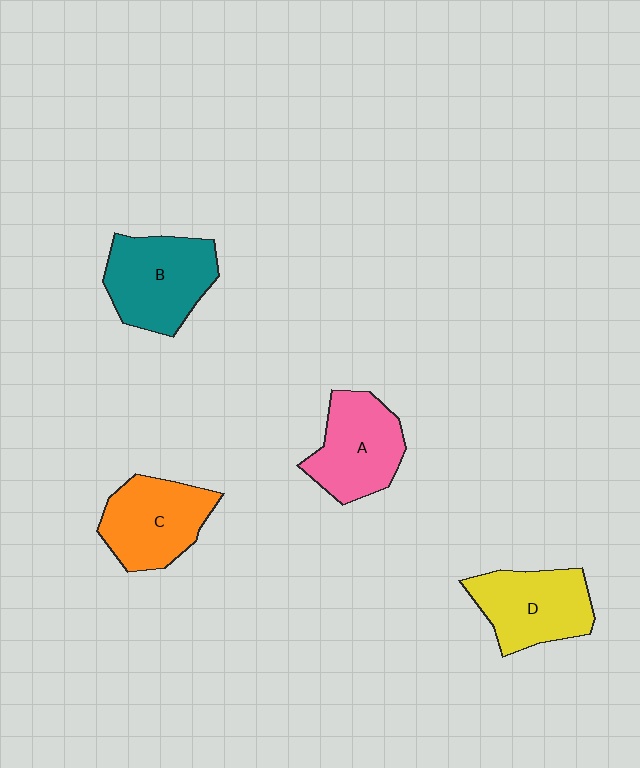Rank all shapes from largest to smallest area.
From largest to smallest: B (teal), D (yellow), C (orange), A (pink).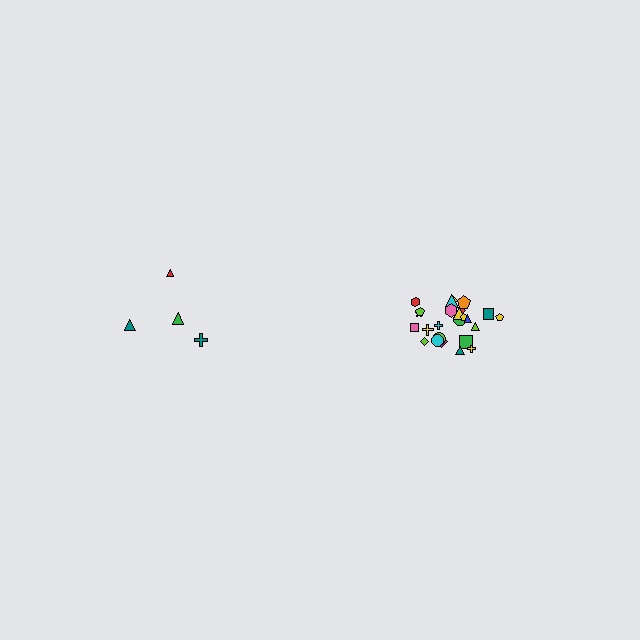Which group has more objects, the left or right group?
The right group.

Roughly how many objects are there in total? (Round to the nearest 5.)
Roughly 30 objects in total.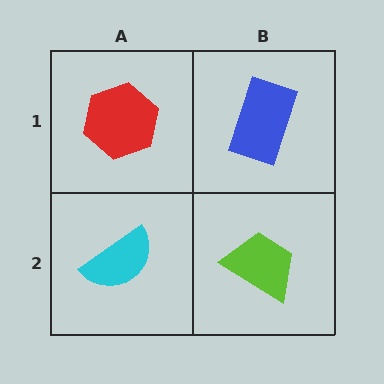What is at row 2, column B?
A lime trapezoid.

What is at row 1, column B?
A blue rectangle.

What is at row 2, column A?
A cyan semicircle.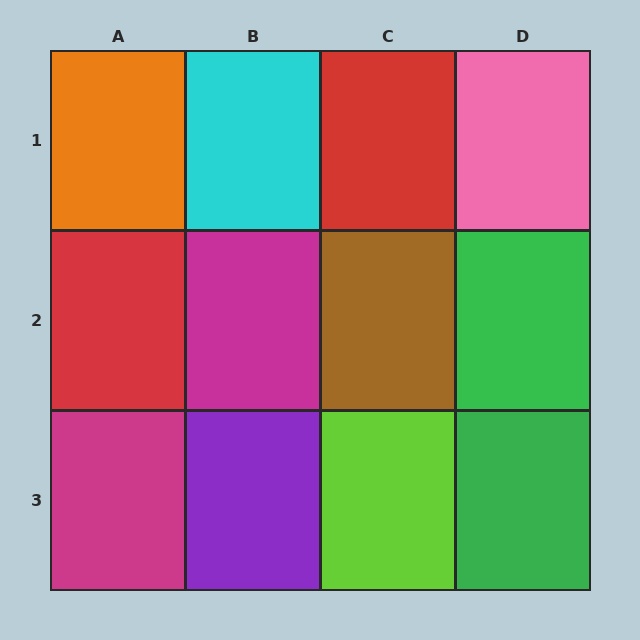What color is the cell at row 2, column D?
Green.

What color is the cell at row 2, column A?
Red.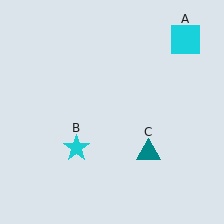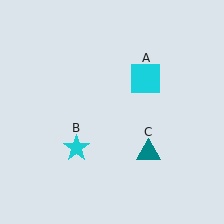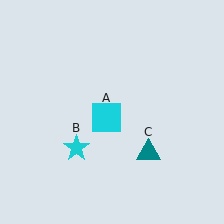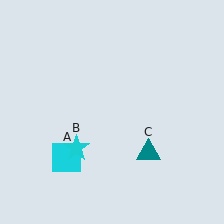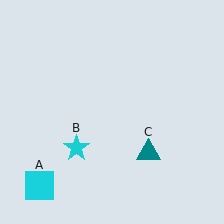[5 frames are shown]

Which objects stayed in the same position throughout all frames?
Cyan star (object B) and teal triangle (object C) remained stationary.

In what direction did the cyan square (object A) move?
The cyan square (object A) moved down and to the left.